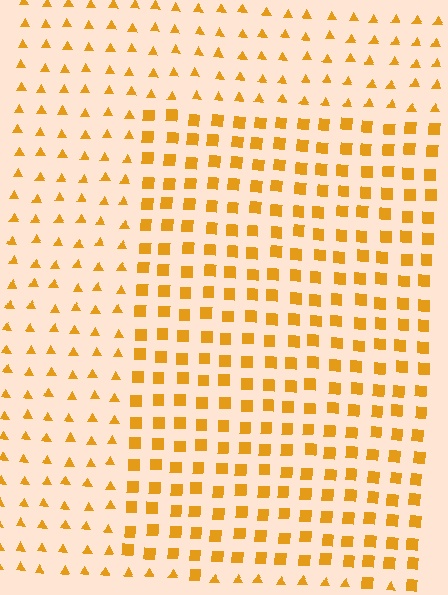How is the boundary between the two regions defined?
The boundary is defined by a change in element shape: squares inside vs. triangles outside. All elements share the same color and spacing.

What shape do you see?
I see a rectangle.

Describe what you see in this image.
The image is filled with small orange elements arranged in a uniform grid. A rectangle-shaped region contains squares, while the surrounding area contains triangles. The boundary is defined purely by the change in element shape.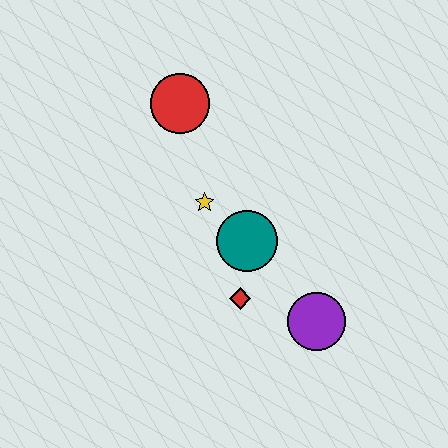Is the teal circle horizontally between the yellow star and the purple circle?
Yes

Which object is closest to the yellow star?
The teal circle is closest to the yellow star.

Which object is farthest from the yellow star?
The purple circle is farthest from the yellow star.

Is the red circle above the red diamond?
Yes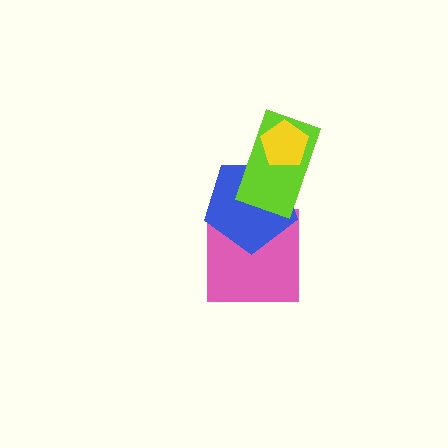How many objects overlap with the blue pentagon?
2 objects overlap with the blue pentagon.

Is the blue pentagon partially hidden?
Yes, it is partially covered by another shape.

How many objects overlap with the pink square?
1 object overlaps with the pink square.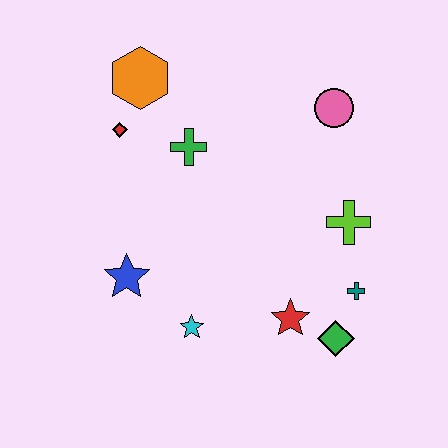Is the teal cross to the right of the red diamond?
Yes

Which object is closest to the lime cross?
The teal cross is closest to the lime cross.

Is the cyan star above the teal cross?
No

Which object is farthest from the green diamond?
The orange hexagon is farthest from the green diamond.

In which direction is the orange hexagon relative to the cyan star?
The orange hexagon is above the cyan star.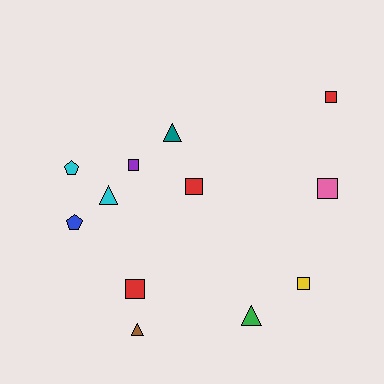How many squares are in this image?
There are 6 squares.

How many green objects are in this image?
There is 1 green object.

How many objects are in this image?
There are 12 objects.